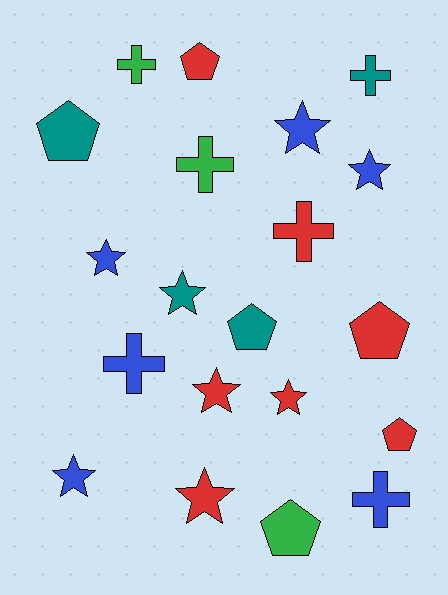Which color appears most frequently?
Red, with 7 objects.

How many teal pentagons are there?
There are 2 teal pentagons.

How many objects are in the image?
There are 20 objects.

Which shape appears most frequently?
Star, with 8 objects.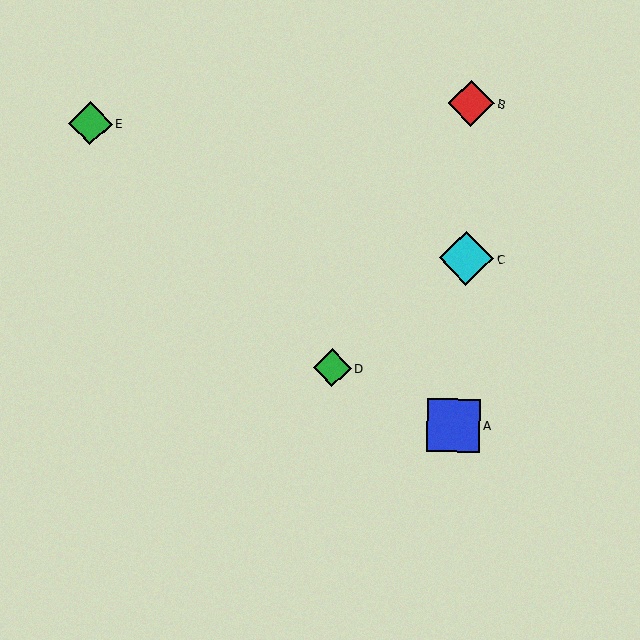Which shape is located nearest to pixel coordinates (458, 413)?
The blue square (labeled A) at (453, 425) is nearest to that location.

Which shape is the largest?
The cyan diamond (labeled C) is the largest.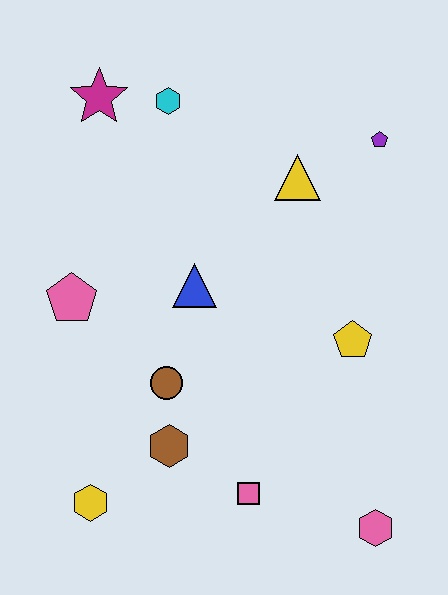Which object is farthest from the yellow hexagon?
The purple pentagon is farthest from the yellow hexagon.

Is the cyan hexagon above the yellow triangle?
Yes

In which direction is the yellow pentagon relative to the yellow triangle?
The yellow pentagon is below the yellow triangle.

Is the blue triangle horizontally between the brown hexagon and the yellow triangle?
Yes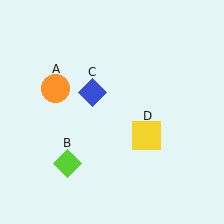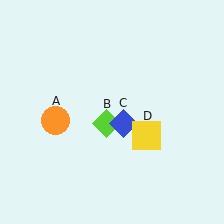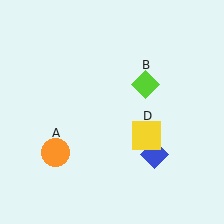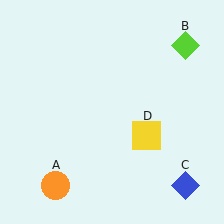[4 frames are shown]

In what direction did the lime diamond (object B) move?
The lime diamond (object B) moved up and to the right.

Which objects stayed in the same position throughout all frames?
Yellow square (object D) remained stationary.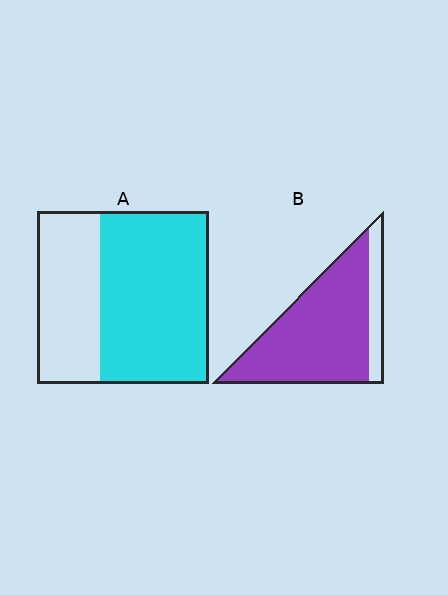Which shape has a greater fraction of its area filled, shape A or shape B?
Shape B.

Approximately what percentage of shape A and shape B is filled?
A is approximately 65% and B is approximately 85%.